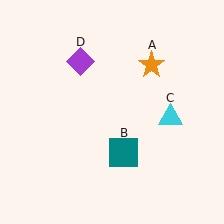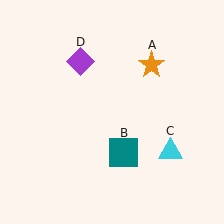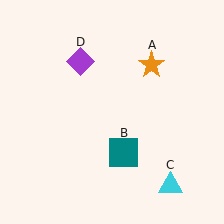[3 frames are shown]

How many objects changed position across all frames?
1 object changed position: cyan triangle (object C).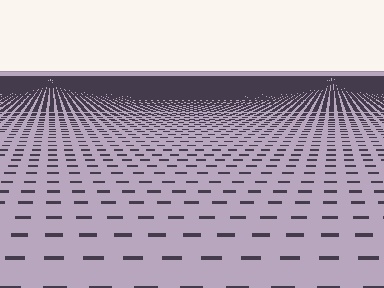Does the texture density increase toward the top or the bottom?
Density increases toward the top.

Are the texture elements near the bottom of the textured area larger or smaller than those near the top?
Larger. Near the bottom, elements are closer to the viewer and appear at a bigger on-screen size.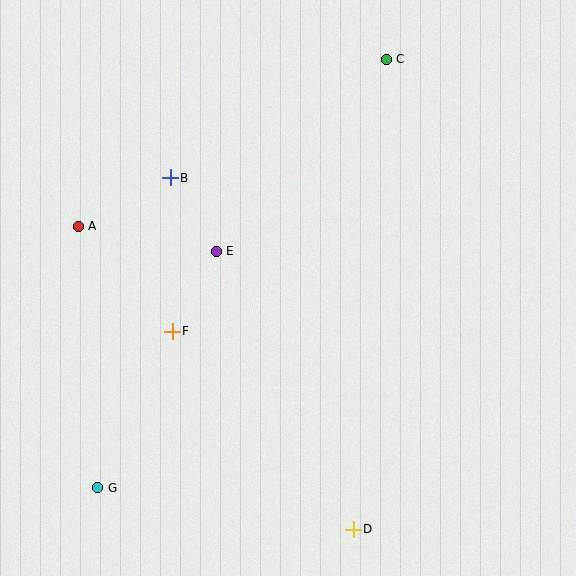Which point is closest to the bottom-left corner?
Point G is closest to the bottom-left corner.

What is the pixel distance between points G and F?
The distance between G and F is 174 pixels.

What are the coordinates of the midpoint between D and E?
The midpoint between D and E is at (285, 390).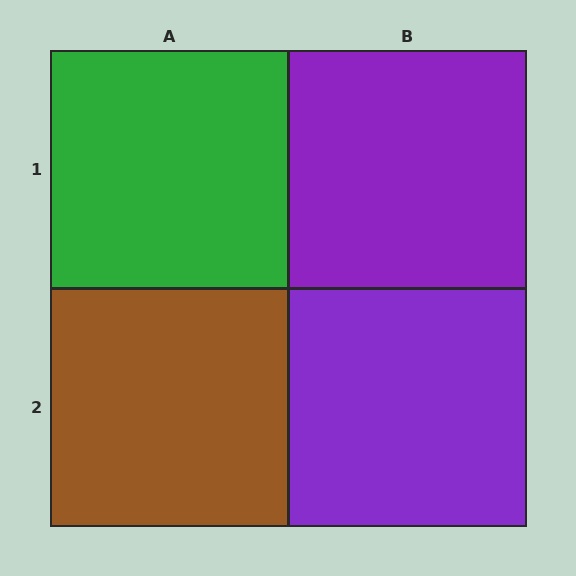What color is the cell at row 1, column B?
Purple.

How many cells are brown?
1 cell is brown.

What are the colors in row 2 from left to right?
Brown, purple.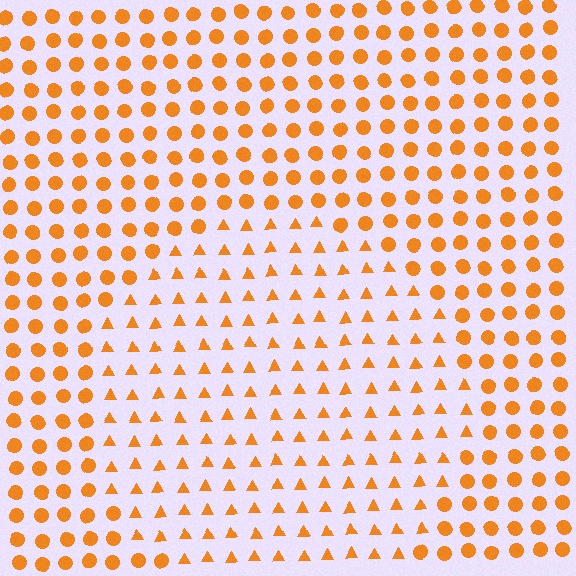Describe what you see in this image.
The image is filled with small orange elements arranged in a uniform grid. A circle-shaped region contains triangles, while the surrounding area contains circles. The boundary is defined purely by the change in element shape.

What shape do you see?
I see a circle.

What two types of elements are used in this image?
The image uses triangles inside the circle region and circles outside it.